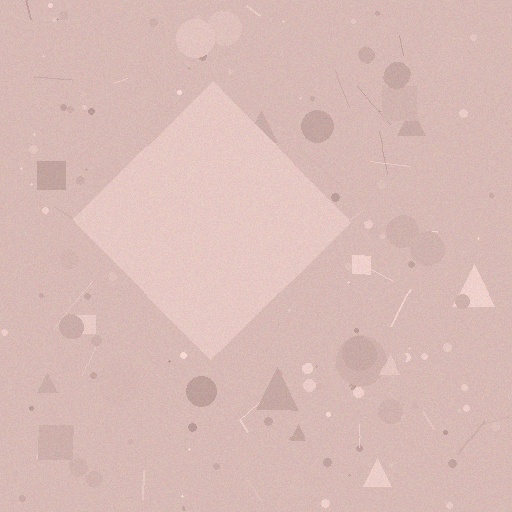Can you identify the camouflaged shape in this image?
The camouflaged shape is a diamond.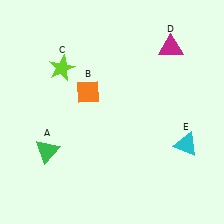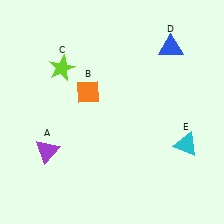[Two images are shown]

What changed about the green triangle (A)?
In Image 1, A is green. In Image 2, it changed to purple.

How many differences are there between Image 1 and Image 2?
There are 2 differences between the two images.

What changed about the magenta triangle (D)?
In Image 1, D is magenta. In Image 2, it changed to blue.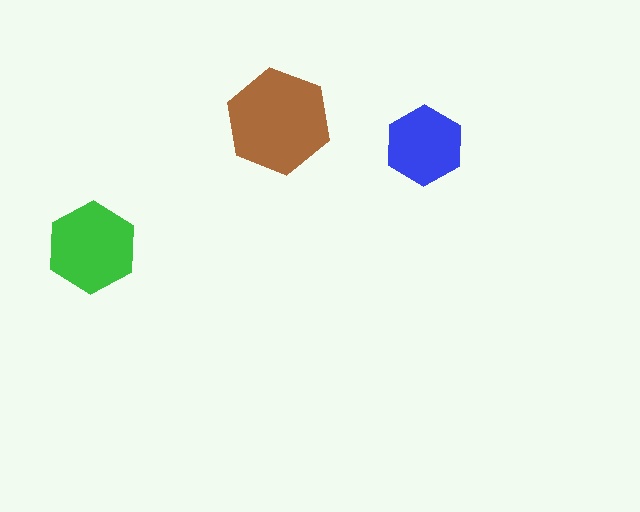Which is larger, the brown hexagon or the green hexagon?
The brown one.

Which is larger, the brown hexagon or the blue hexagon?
The brown one.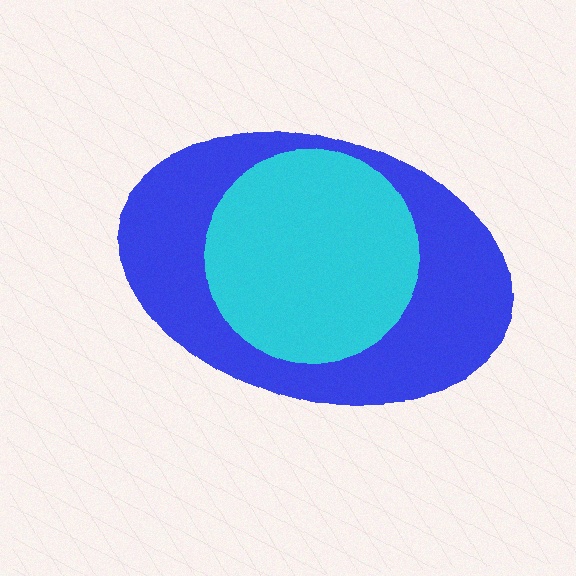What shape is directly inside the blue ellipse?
The cyan circle.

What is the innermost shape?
The cyan circle.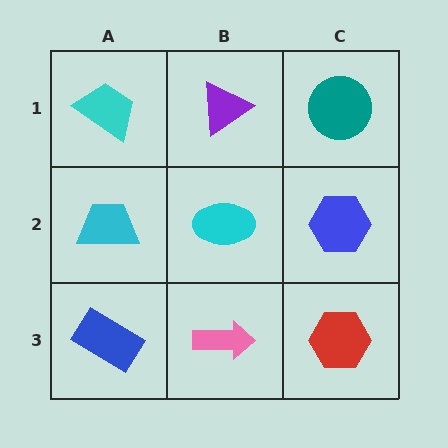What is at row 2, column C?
A blue hexagon.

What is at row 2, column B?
A cyan ellipse.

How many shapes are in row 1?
3 shapes.